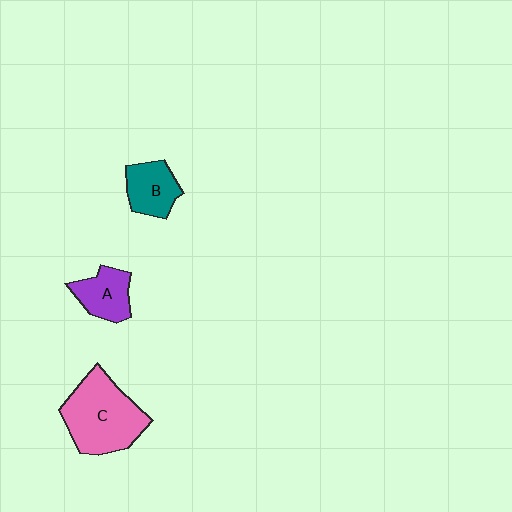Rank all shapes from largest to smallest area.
From largest to smallest: C (pink), B (teal), A (purple).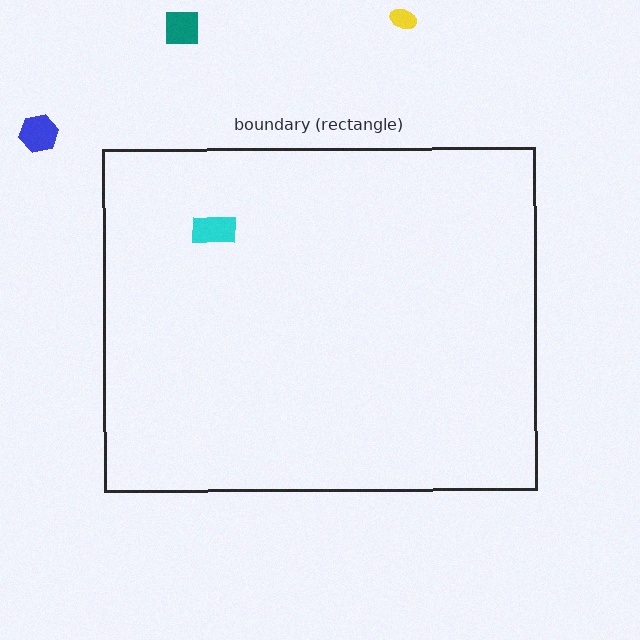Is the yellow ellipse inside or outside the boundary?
Outside.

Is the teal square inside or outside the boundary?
Outside.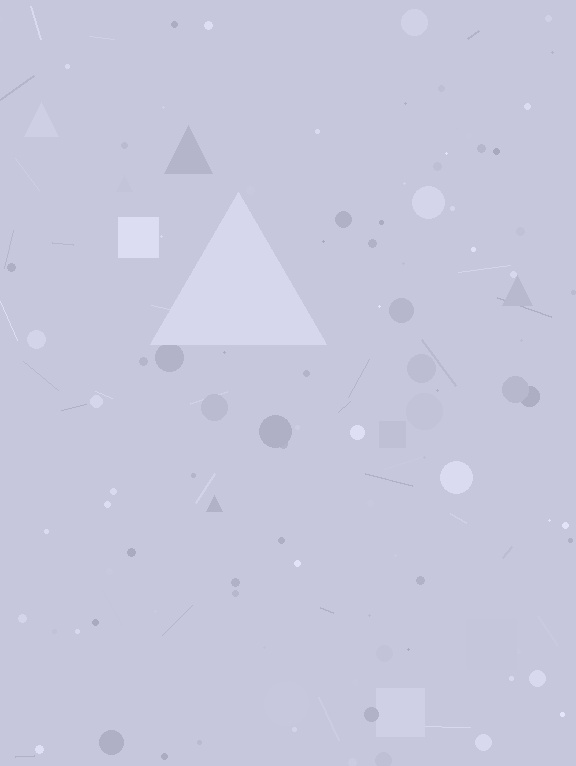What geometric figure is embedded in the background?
A triangle is embedded in the background.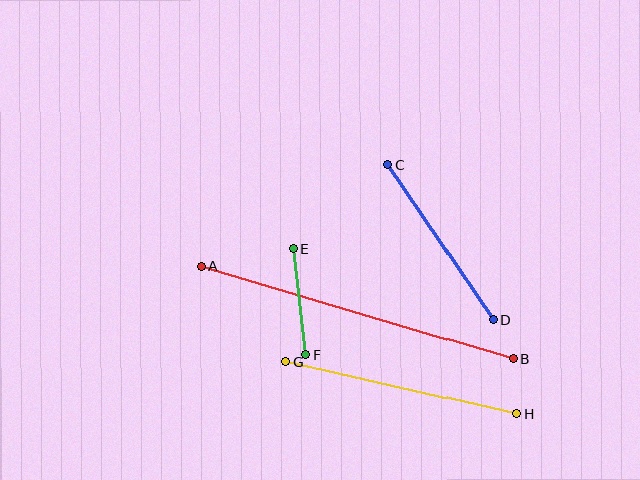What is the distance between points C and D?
The distance is approximately 188 pixels.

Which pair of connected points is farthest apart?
Points A and B are farthest apart.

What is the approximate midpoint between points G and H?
The midpoint is at approximately (401, 388) pixels.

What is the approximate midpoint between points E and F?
The midpoint is at approximately (300, 302) pixels.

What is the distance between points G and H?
The distance is approximately 236 pixels.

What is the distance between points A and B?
The distance is approximately 326 pixels.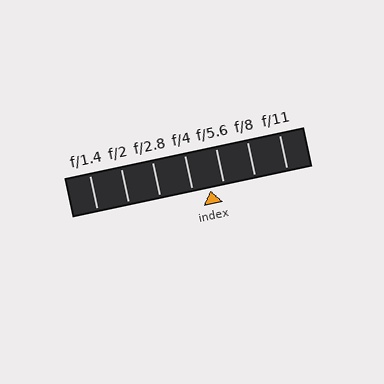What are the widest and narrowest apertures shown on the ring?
The widest aperture shown is f/1.4 and the narrowest is f/11.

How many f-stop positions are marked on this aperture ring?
There are 7 f-stop positions marked.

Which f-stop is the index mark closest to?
The index mark is closest to f/5.6.